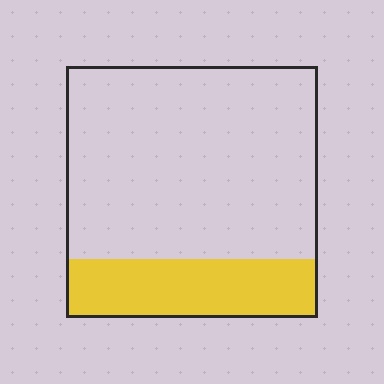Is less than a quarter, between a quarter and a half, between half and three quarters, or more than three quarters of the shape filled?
Less than a quarter.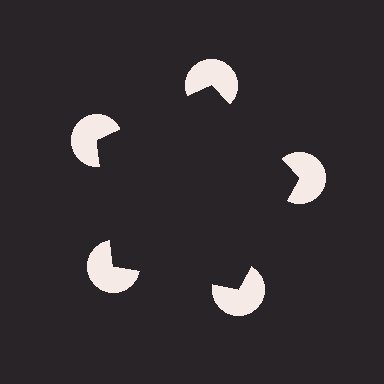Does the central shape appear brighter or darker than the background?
It typically appears slightly darker than the background, even though no actual brightness change is drawn.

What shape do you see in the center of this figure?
An illusory pentagon — its edges are inferred from the aligned wedge cuts in the pac-man discs, not physically drawn.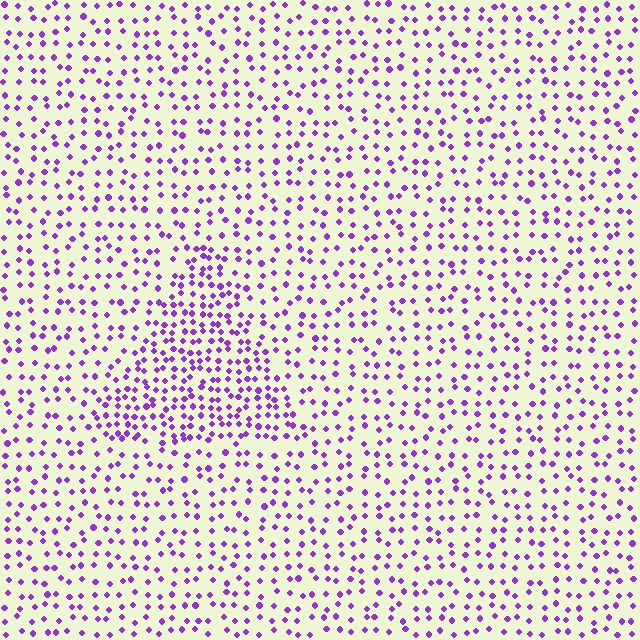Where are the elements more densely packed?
The elements are more densely packed inside the triangle boundary.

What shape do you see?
I see a triangle.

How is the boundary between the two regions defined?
The boundary is defined by a change in element density (approximately 1.9x ratio). All elements are the same color, size, and shape.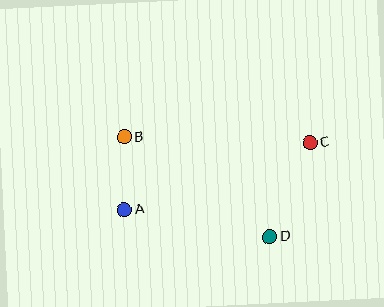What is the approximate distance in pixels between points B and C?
The distance between B and C is approximately 185 pixels.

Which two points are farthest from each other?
Points A and C are farthest from each other.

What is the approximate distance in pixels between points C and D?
The distance between C and D is approximately 102 pixels.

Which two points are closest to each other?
Points A and B are closest to each other.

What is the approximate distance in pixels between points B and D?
The distance between B and D is approximately 176 pixels.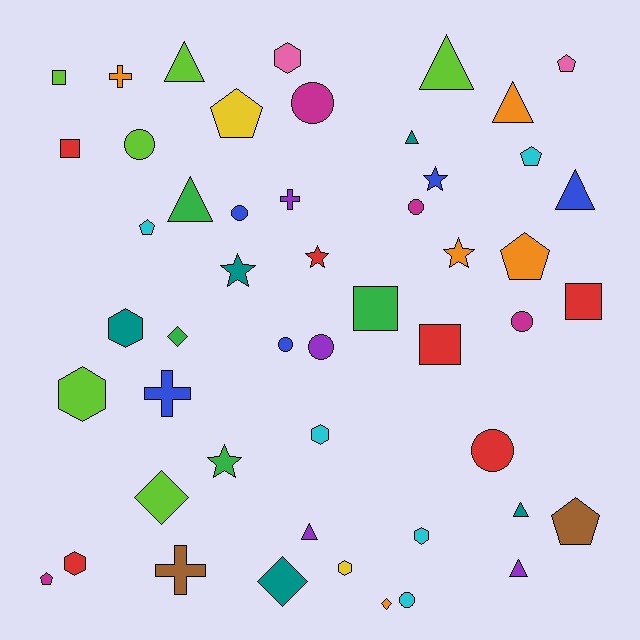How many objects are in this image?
There are 50 objects.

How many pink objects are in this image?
There are 2 pink objects.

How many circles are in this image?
There are 9 circles.